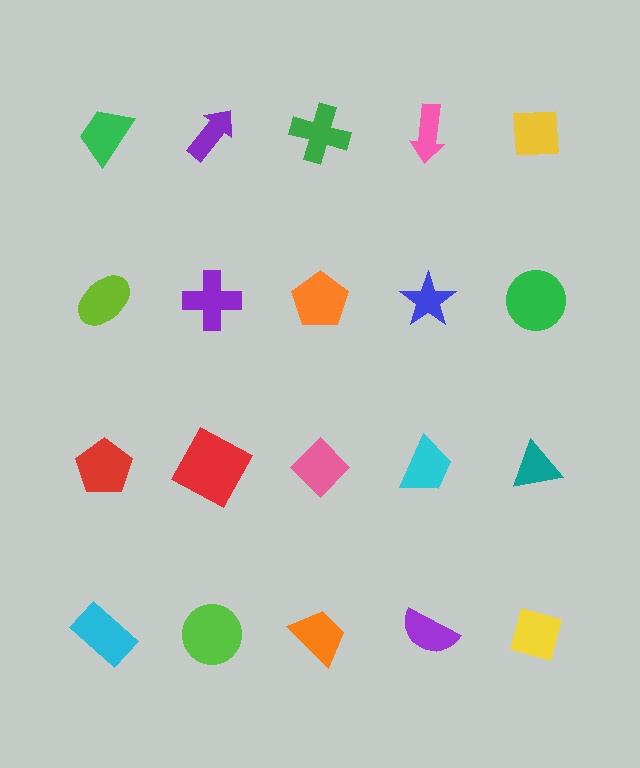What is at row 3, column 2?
A red square.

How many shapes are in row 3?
5 shapes.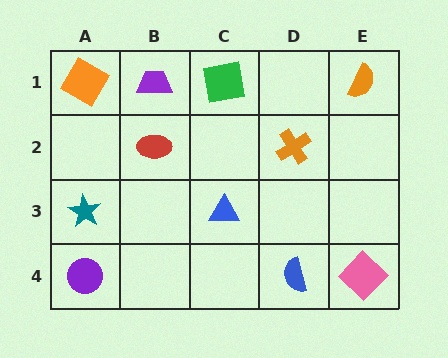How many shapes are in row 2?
2 shapes.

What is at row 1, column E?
An orange semicircle.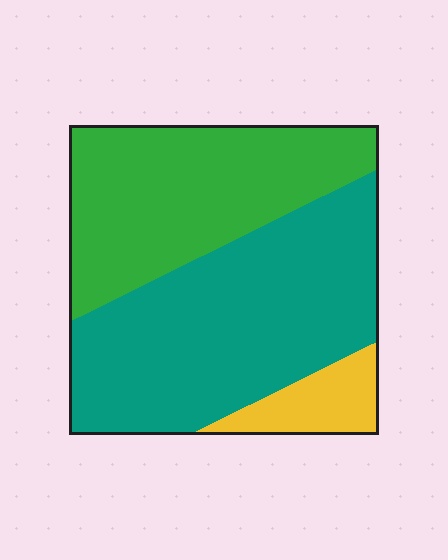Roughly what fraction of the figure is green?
Green covers roughly 40% of the figure.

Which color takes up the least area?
Yellow, at roughly 10%.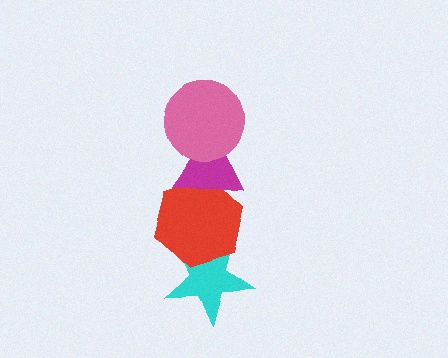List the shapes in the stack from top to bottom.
From top to bottom: the pink circle, the magenta triangle, the red hexagon, the cyan star.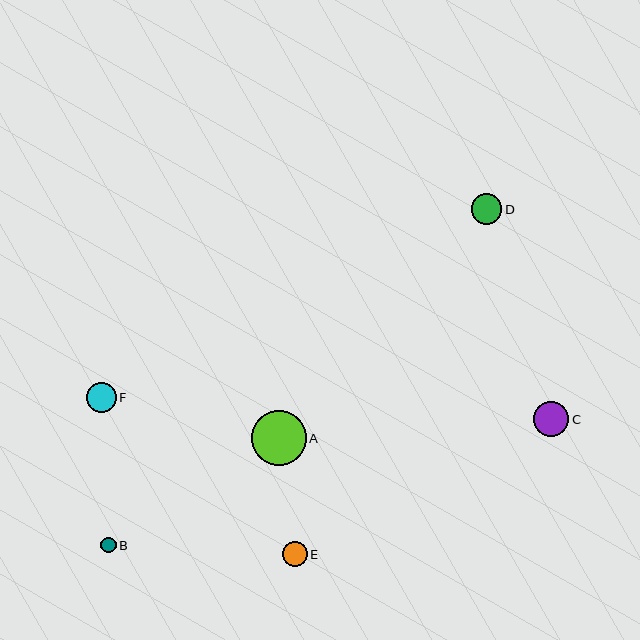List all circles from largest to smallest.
From largest to smallest: A, C, D, F, E, B.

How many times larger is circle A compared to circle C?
Circle A is approximately 1.6 times the size of circle C.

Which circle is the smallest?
Circle B is the smallest with a size of approximately 15 pixels.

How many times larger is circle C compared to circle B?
Circle C is approximately 2.3 times the size of circle B.